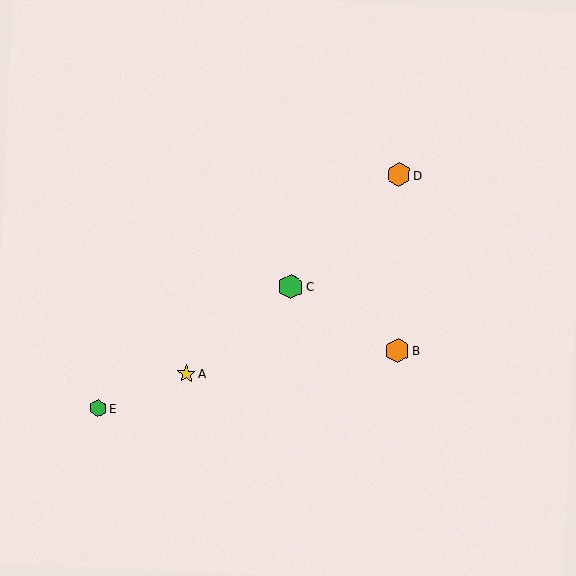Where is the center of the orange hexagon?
The center of the orange hexagon is at (398, 350).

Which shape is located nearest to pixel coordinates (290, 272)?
The green hexagon (labeled C) at (291, 287) is nearest to that location.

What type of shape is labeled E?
Shape E is a green hexagon.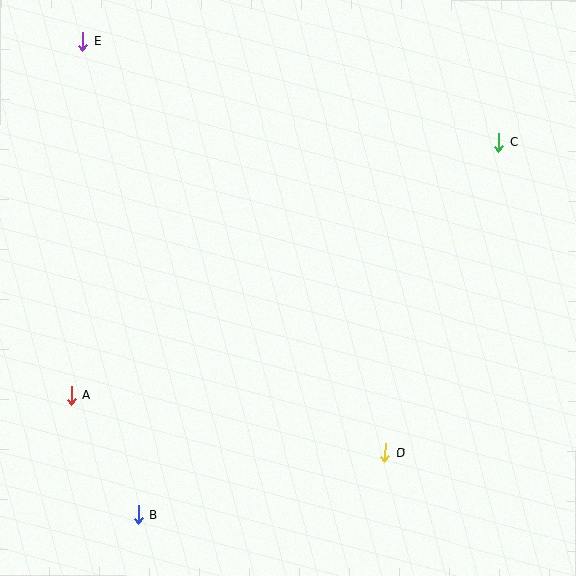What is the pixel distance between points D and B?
The distance between D and B is 254 pixels.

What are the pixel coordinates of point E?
Point E is at (82, 42).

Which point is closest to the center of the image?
Point D at (385, 453) is closest to the center.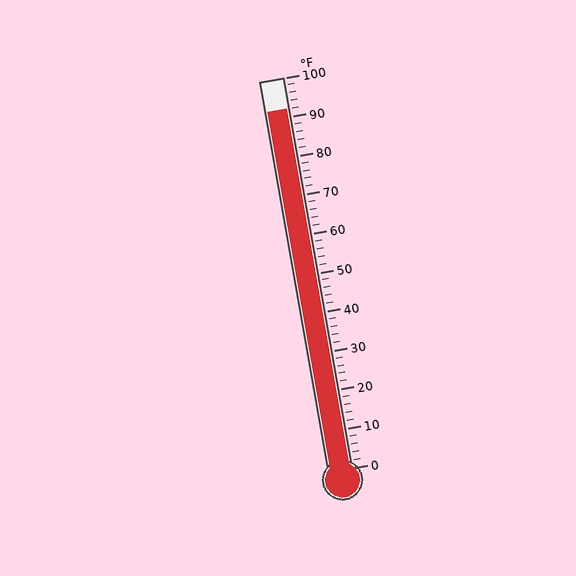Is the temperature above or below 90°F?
The temperature is above 90°F.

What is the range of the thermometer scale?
The thermometer scale ranges from 0°F to 100°F.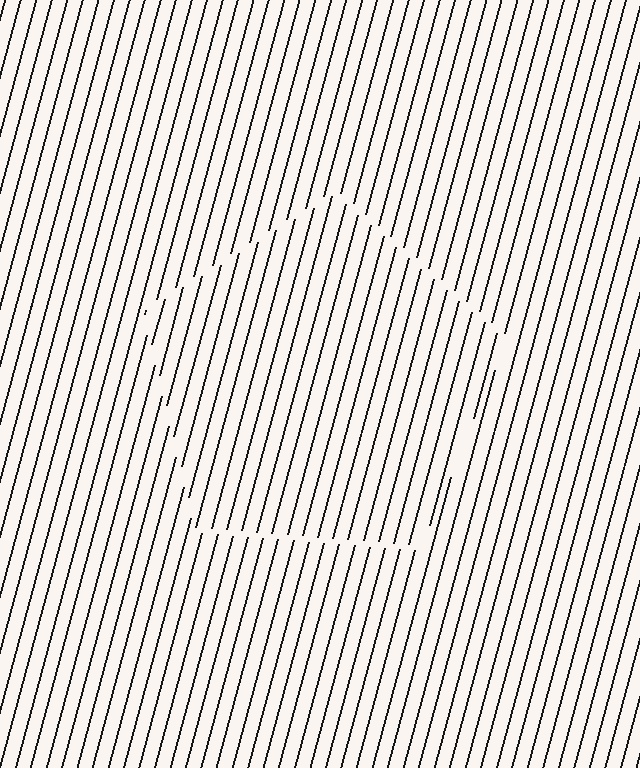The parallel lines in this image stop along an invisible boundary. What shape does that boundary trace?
An illusory pentagon. The interior of the shape contains the same grating, shifted by half a period — the contour is defined by the phase discontinuity where line-ends from the inner and outer gratings abut.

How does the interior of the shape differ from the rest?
The interior of the shape contains the same grating, shifted by half a period — the contour is defined by the phase discontinuity where line-ends from the inner and outer gratings abut.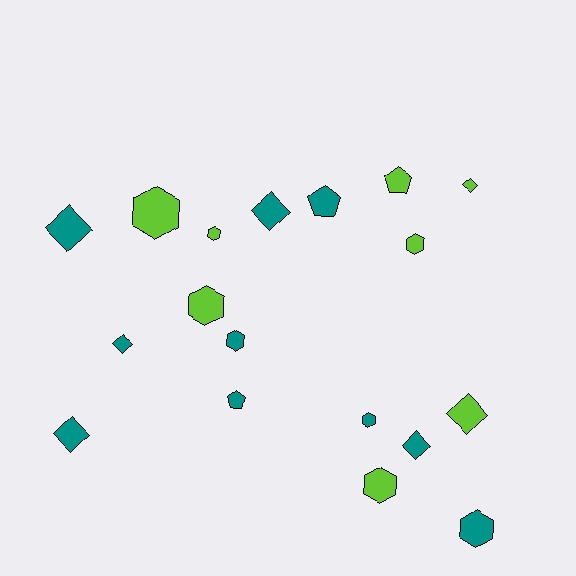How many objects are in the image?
There are 18 objects.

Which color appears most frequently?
Teal, with 10 objects.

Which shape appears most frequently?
Hexagon, with 8 objects.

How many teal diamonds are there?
There are 5 teal diamonds.